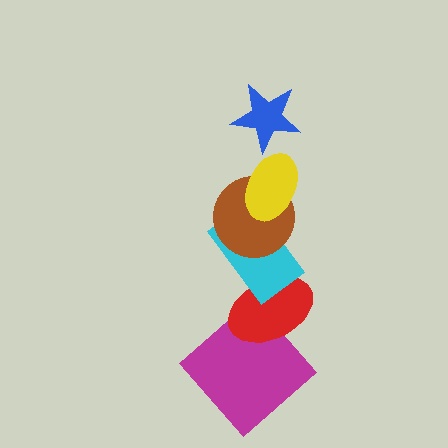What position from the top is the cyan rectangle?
The cyan rectangle is 4th from the top.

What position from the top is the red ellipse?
The red ellipse is 5th from the top.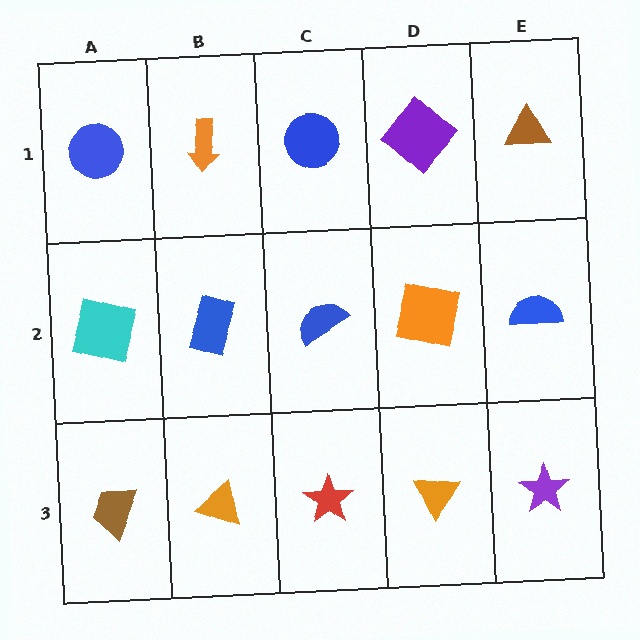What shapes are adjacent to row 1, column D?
An orange square (row 2, column D), a blue circle (row 1, column C), a brown triangle (row 1, column E).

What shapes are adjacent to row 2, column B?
An orange arrow (row 1, column B), an orange triangle (row 3, column B), a cyan square (row 2, column A), a blue semicircle (row 2, column C).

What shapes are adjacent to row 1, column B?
A blue rectangle (row 2, column B), a blue circle (row 1, column A), a blue circle (row 1, column C).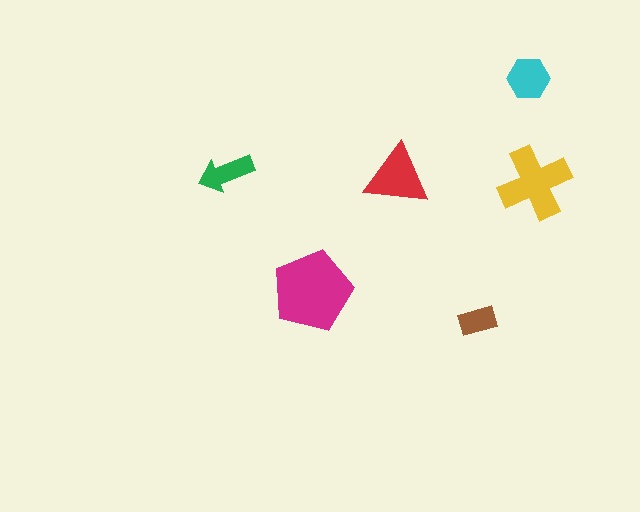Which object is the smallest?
The brown rectangle.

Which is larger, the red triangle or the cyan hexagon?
The red triangle.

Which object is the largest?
The magenta pentagon.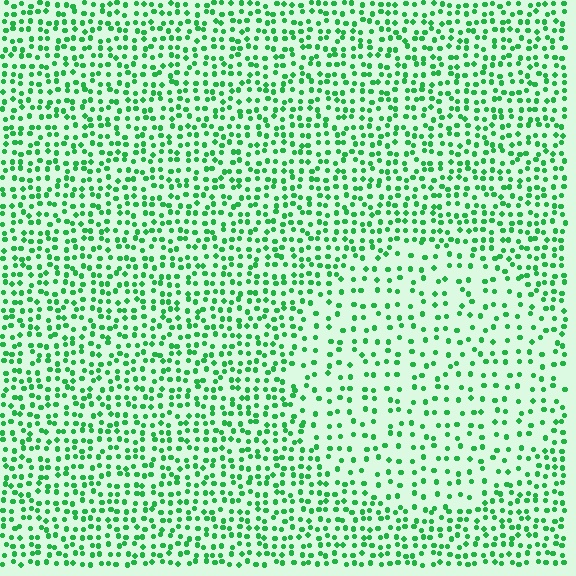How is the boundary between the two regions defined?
The boundary is defined by a change in element density (approximately 1.9x ratio). All elements are the same color, size, and shape.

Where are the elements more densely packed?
The elements are more densely packed outside the circle boundary.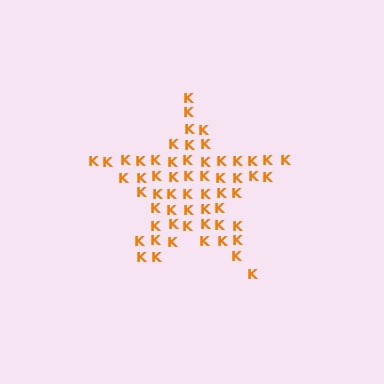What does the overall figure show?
The overall figure shows a star.